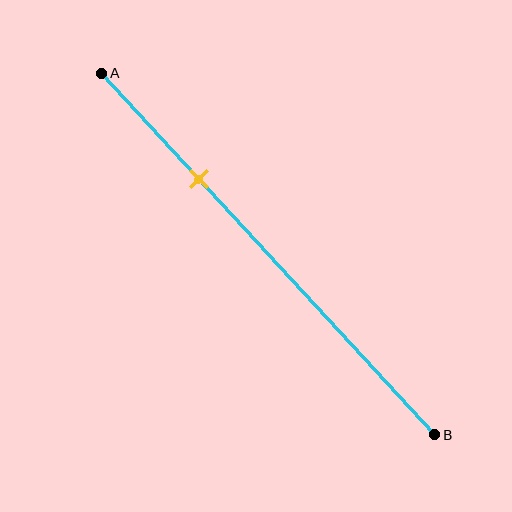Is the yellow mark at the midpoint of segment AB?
No, the mark is at about 30% from A, not at the 50% midpoint.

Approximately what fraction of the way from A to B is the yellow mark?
The yellow mark is approximately 30% of the way from A to B.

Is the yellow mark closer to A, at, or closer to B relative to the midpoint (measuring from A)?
The yellow mark is closer to point A than the midpoint of segment AB.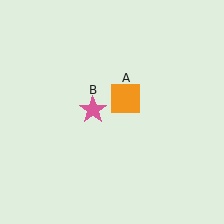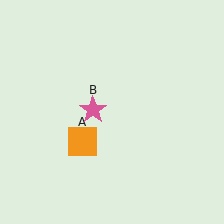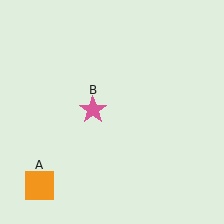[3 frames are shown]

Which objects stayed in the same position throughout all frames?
Pink star (object B) remained stationary.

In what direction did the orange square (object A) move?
The orange square (object A) moved down and to the left.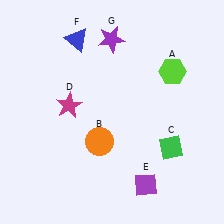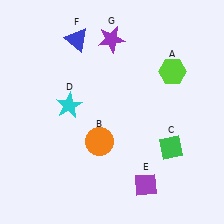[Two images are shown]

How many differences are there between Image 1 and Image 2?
There is 1 difference between the two images.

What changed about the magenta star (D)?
In Image 1, D is magenta. In Image 2, it changed to cyan.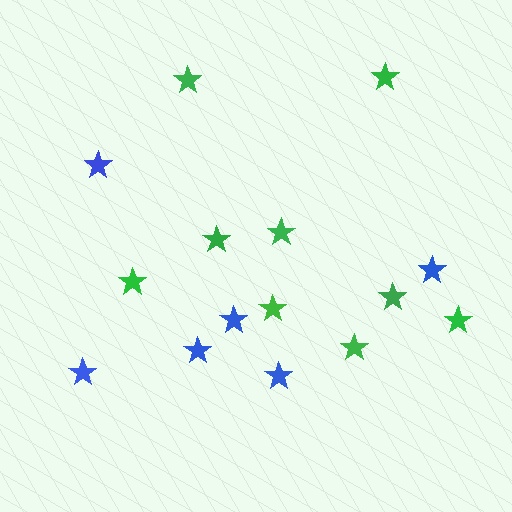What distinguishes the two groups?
There are 2 groups: one group of green stars (9) and one group of blue stars (6).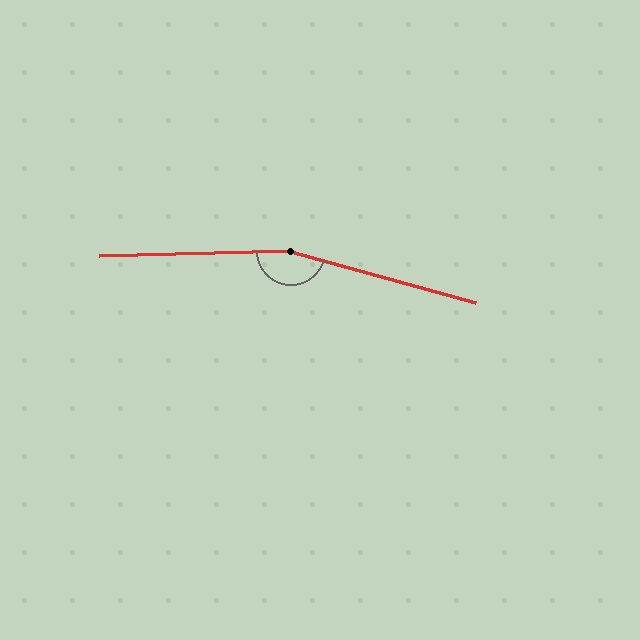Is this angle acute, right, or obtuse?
It is obtuse.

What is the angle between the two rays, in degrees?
Approximately 163 degrees.